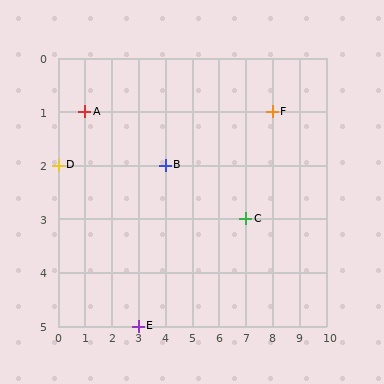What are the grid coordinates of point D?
Point D is at grid coordinates (0, 2).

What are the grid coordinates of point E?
Point E is at grid coordinates (3, 5).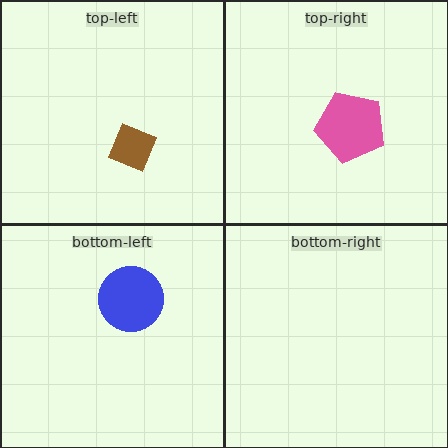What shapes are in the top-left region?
The brown diamond.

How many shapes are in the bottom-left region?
1.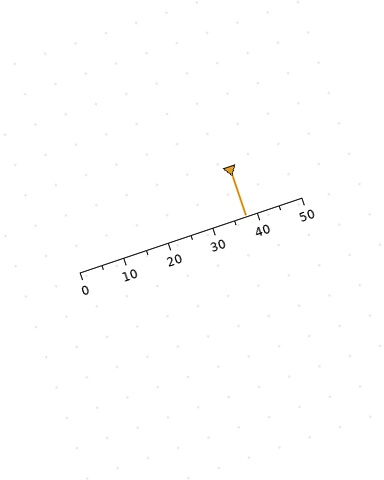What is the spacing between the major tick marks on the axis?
The major ticks are spaced 10 apart.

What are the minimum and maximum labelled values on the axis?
The axis runs from 0 to 50.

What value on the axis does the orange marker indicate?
The marker indicates approximately 37.5.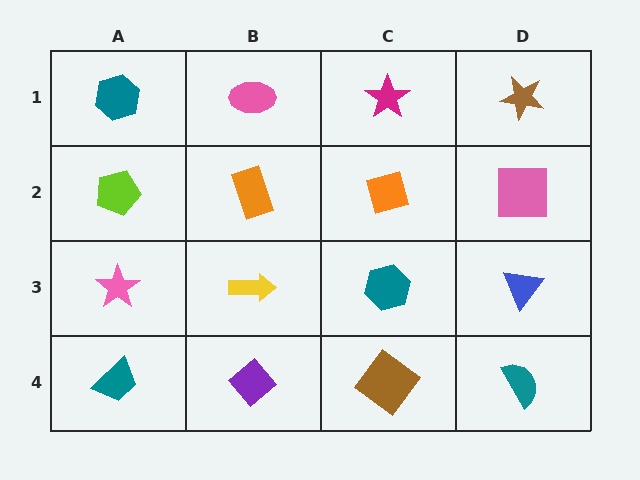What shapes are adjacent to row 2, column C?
A magenta star (row 1, column C), a teal hexagon (row 3, column C), an orange rectangle (row 2, column B), a pink square (row 2, column D).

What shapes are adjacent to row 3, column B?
An orange rectangle (row 2, column B), a purple diamond (row 4, column B), a pink star (row 3, column A), a teal hexagon (row 3, column C).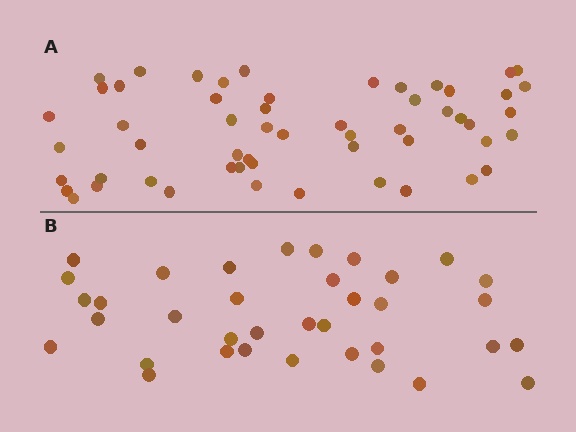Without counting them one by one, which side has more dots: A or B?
Region A (the top region) has more dots.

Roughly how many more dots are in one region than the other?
Region A has approximately 20 more dots than region B.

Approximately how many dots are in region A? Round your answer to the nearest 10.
About 60 dots. (The exact count is 55, which rounds to 60.)